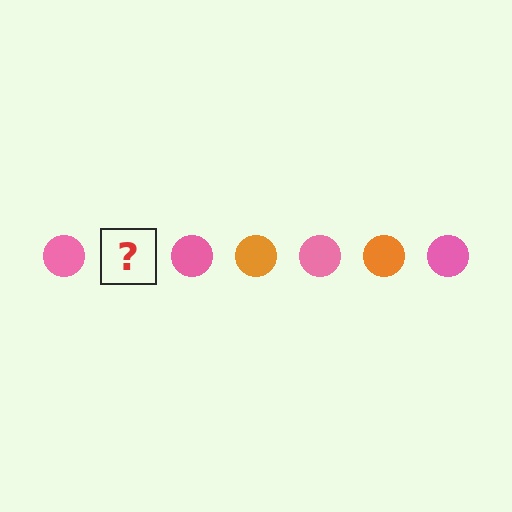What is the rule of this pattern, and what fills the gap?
The rule is that the pattern cycles through pink, orange circles. The gap should be filled with an orange circle.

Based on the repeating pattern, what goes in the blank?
The blank should be an orange circle.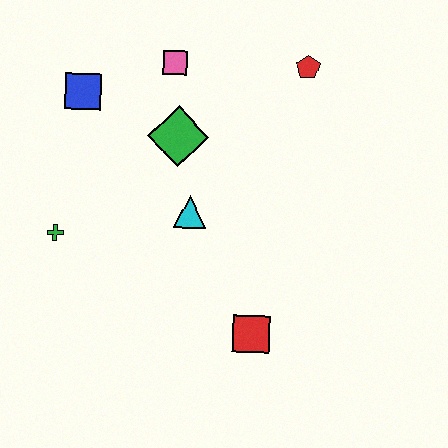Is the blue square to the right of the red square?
No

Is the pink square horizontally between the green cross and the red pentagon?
Yes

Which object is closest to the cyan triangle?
The green diamond is closest to the cyan triangle.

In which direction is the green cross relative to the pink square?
The green cross is below the pink square.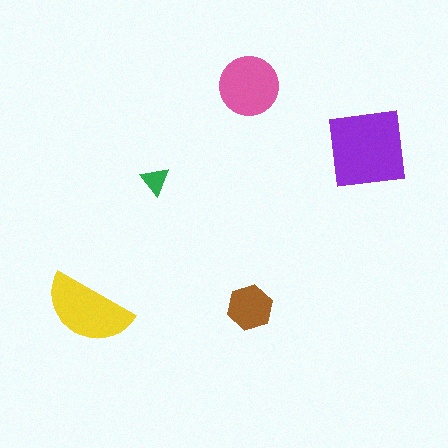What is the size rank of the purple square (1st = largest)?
1st.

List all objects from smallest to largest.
The green triangle, the brown hexagon, the pink circle, the yellow semicircle, the purple square.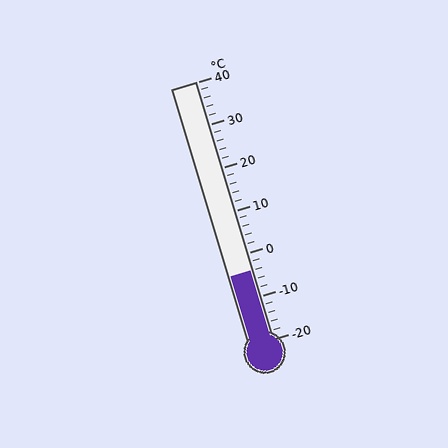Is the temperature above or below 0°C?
The temperature is below 0°C.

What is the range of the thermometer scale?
The thermometer scale ranges from -20°C to 40°C.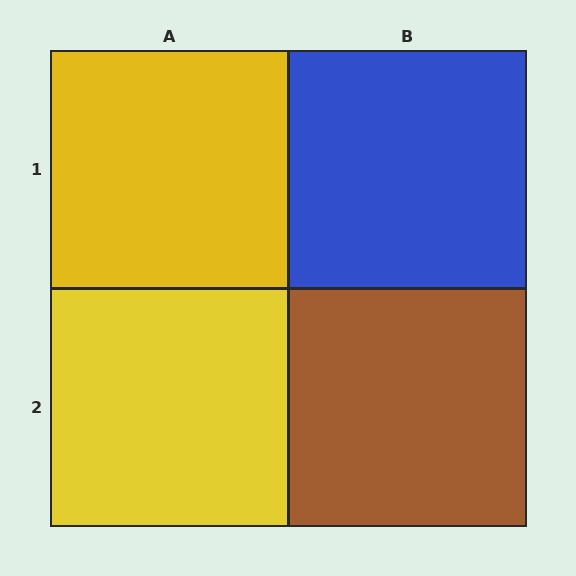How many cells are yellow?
2 cells are yellow.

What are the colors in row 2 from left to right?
Yellow, brown.